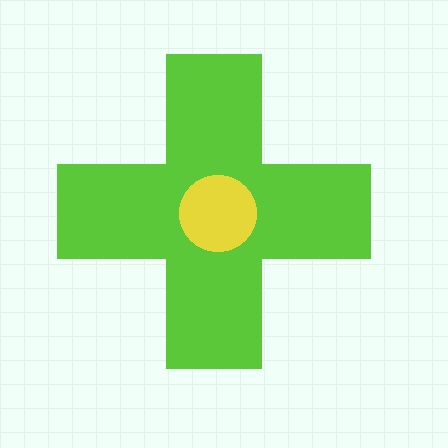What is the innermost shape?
The yellow circle.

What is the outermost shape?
The lime cross.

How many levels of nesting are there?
2.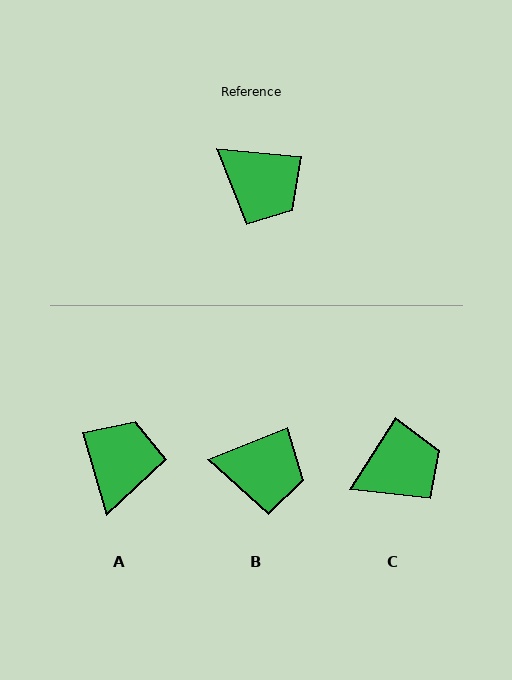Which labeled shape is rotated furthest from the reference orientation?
A, about 111 degrees away.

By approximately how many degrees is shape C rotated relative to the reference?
Approximately 62 degrees counter-clockwise.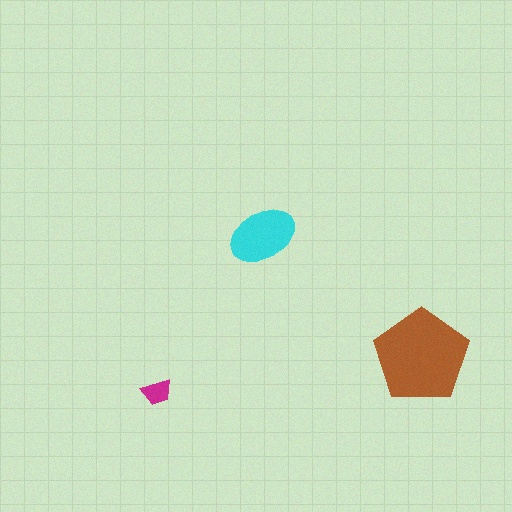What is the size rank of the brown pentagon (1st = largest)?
1st.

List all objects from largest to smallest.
The brown pentagon, the cyan ellipse, the magenta trapezoid.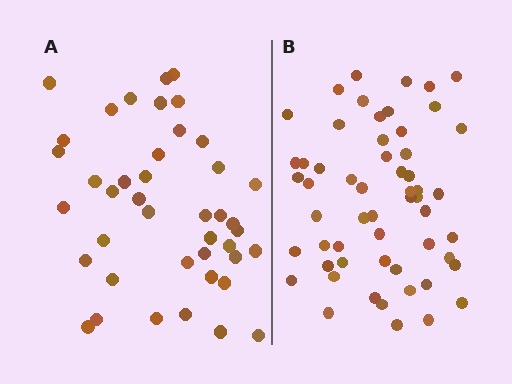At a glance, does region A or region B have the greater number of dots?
Region B (the right region) has more dots.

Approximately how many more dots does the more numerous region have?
Region B has approximately 15 more dots than region A.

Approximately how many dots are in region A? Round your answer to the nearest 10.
About 40 dots. (The exact count is 42, which rounds to 40.)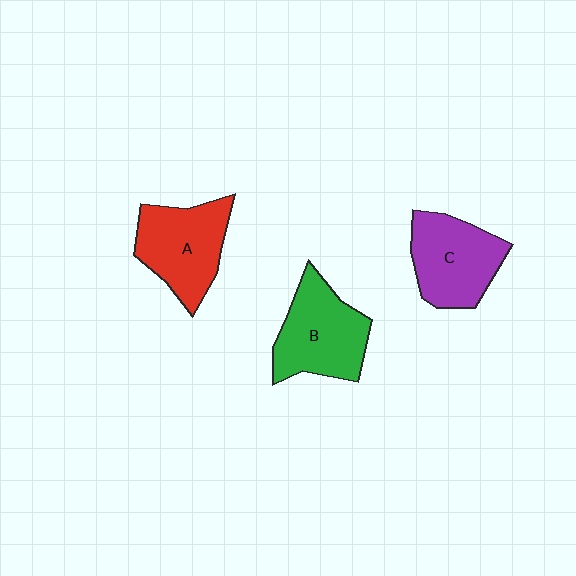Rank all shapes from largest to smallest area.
From largest to smallest: B (green), A (red), C (purple).